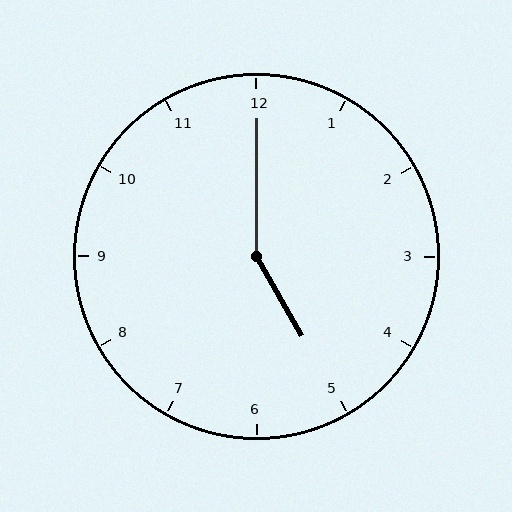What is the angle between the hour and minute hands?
Approximately 150 degrees.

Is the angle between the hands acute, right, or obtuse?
It is obtuse.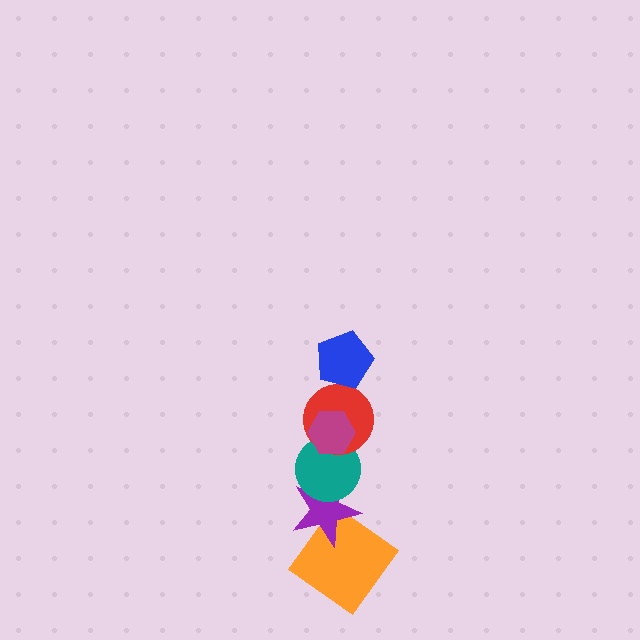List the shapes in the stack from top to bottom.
From top to bottom: the blue pentagon, the magenta hexagon, the red circle, the teal circle, the purple star, the orange diamond.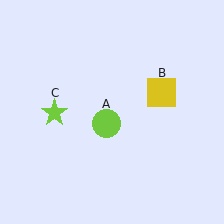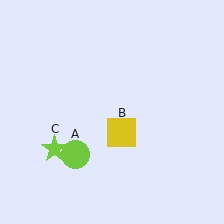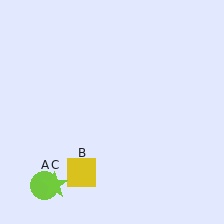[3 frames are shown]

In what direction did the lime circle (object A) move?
The lime circle (object A) moved down and to the left.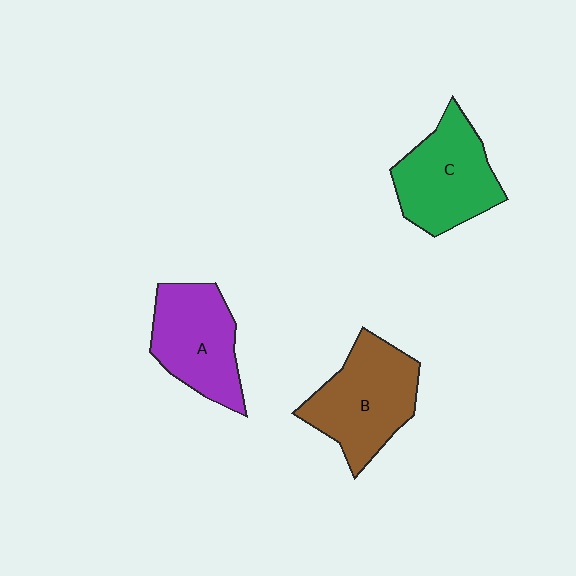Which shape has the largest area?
Shape B (brown).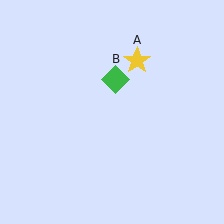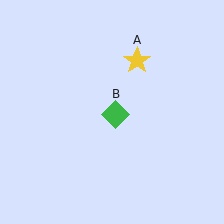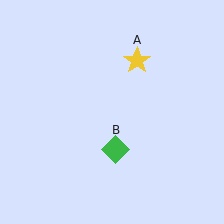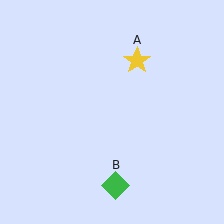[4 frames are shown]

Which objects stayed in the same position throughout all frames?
Yellow star (object A) remained stationary.